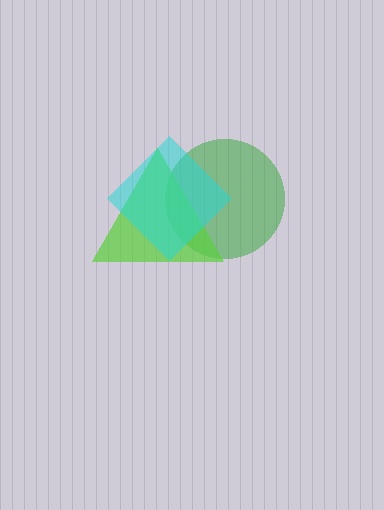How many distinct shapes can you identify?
There are 3 distinct shapes: a green circle, a lime triangle, a cyan diamond.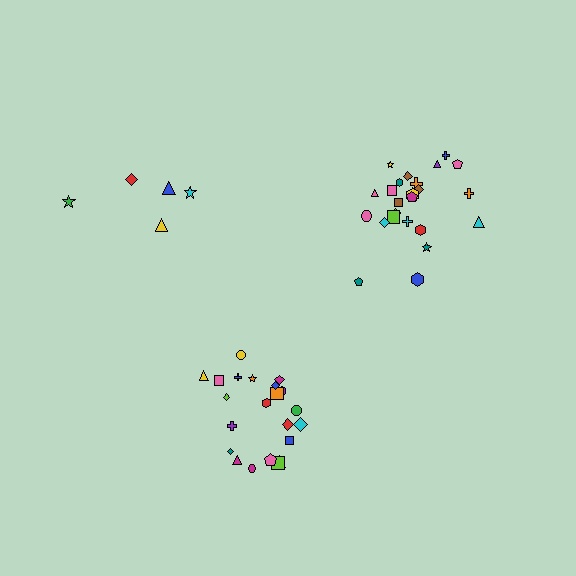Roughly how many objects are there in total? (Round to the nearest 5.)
Roughly 50 objects in total.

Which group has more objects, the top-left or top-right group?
The top-right group.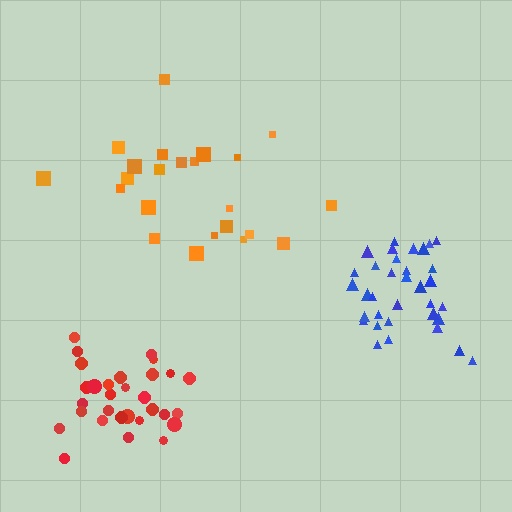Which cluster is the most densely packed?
Red.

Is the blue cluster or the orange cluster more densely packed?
Blue.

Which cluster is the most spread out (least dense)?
Orange.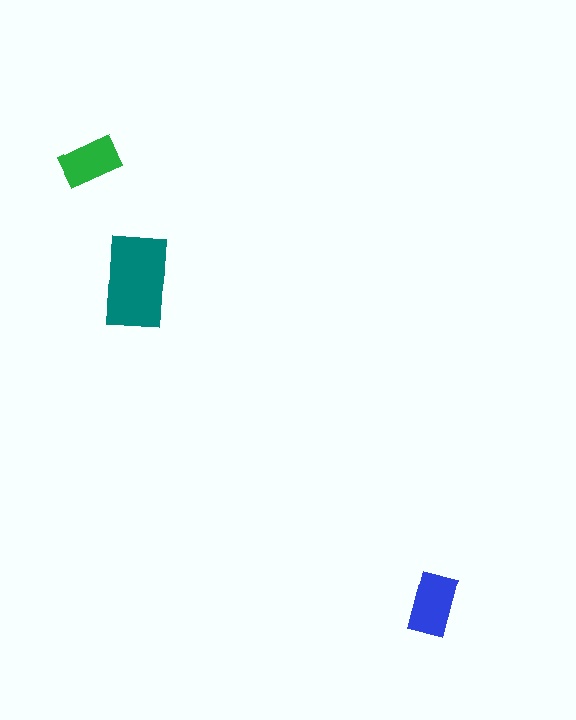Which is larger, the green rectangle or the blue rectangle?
The blue one.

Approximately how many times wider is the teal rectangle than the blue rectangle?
About 1.5 times wider.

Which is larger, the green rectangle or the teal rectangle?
The teal one.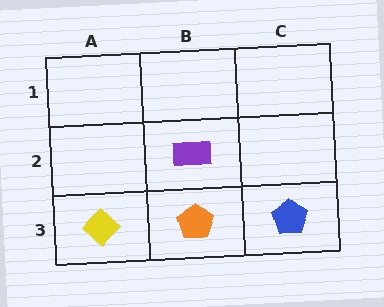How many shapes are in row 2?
1 shape.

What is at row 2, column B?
A purple rectangle.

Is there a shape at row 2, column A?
No, that cell is empty.